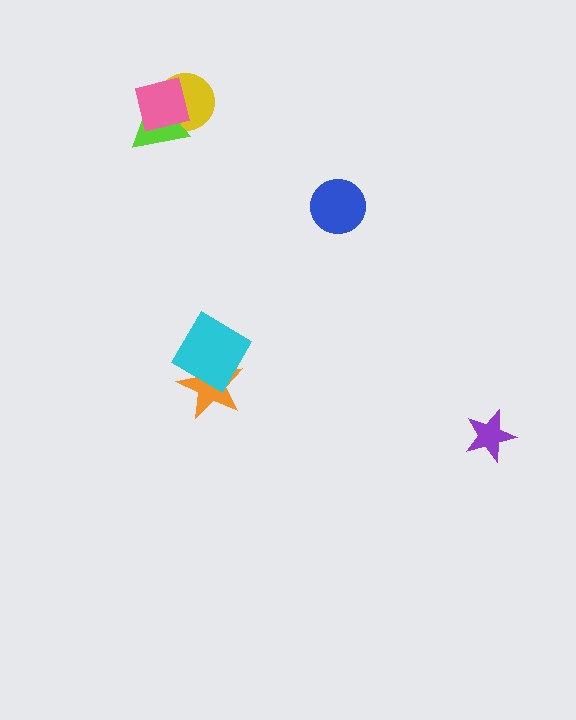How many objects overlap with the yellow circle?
2 objects overlap with the yellow circle.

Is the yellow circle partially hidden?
Yes, it is partially covered by another shape.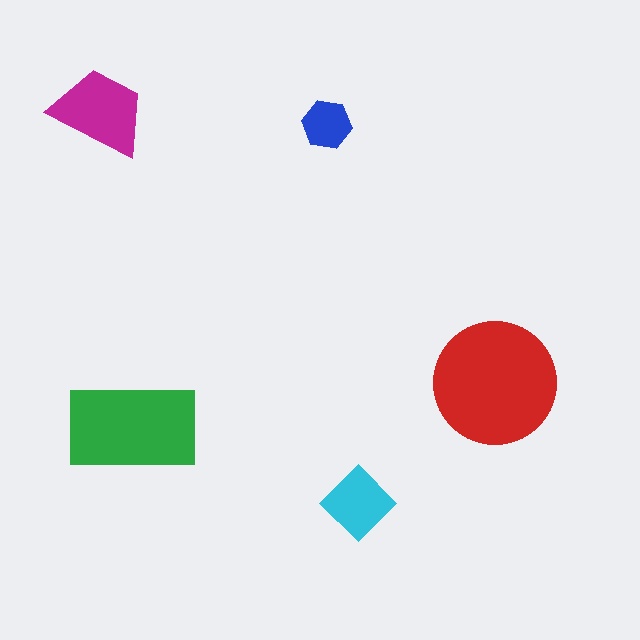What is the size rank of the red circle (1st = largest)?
1st.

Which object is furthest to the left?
The magenta trapezoid is leftmost.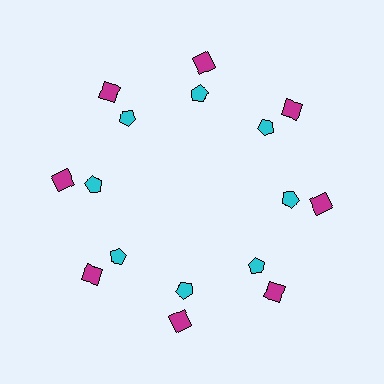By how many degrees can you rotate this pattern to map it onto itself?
The pattern maps onto itself every 45 degrees of rotation.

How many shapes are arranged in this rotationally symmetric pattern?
There are 16 shapes, arranged in 8 groups of 2.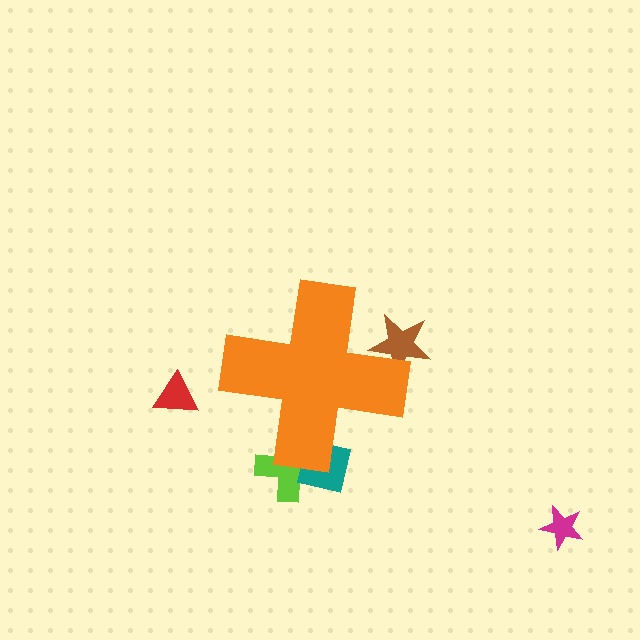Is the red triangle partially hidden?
No, the red triangle is fully visible.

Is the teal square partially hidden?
Yes, the teal square is partially hidden behind the orange cross.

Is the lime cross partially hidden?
Yes, the lime cross is partially hidden behind the orange cross.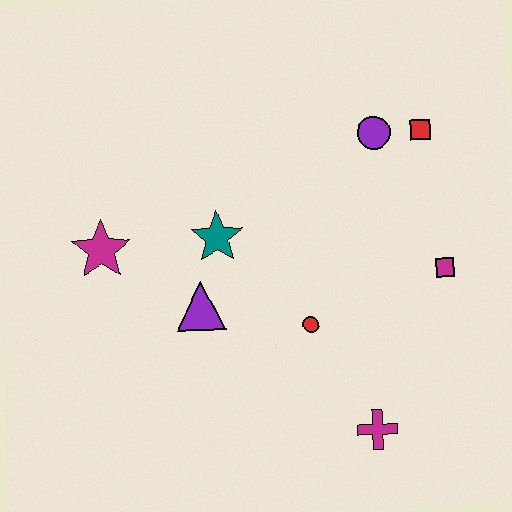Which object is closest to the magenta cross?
The red circle is closest to the magenta cross.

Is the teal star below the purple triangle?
No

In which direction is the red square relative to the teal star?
The red square is to the right of the teal star.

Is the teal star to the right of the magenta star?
Yes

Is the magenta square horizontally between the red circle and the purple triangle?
No